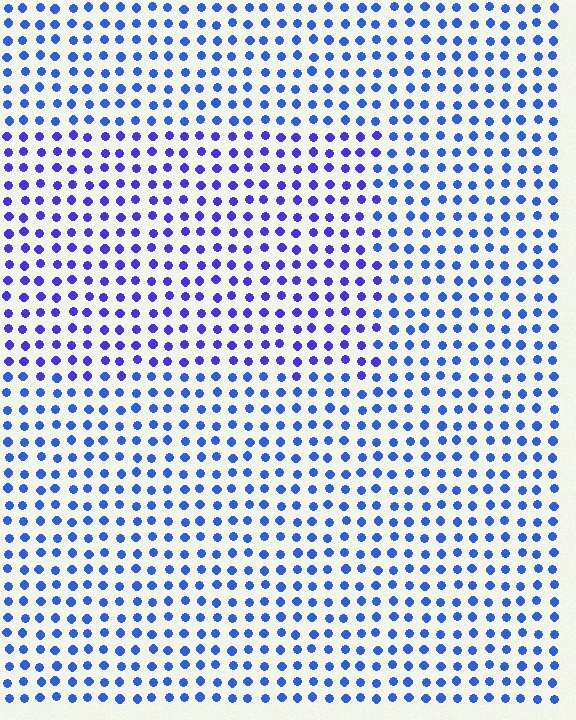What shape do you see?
I see a rectangle.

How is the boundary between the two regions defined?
The boundary is defined purely by a slight shift in hue (about 28 degrees). Spacing, size, and orientation are identical on both sides.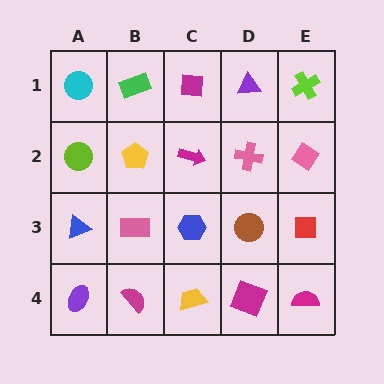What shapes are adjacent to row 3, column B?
A yellow pentagon (row 2, column B), a magenta semicircle (row 4, column B), a blue triangle (row 3, column A), a blue hexagon (row 3, column C).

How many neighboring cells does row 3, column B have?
4.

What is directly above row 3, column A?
A lime circle.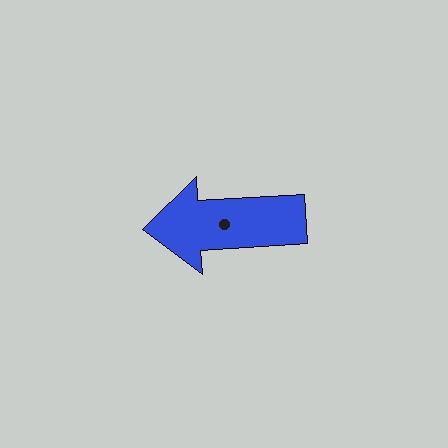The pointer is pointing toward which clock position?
Roughly 9 o'clock.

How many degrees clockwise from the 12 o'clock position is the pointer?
Approximately 266 degrees.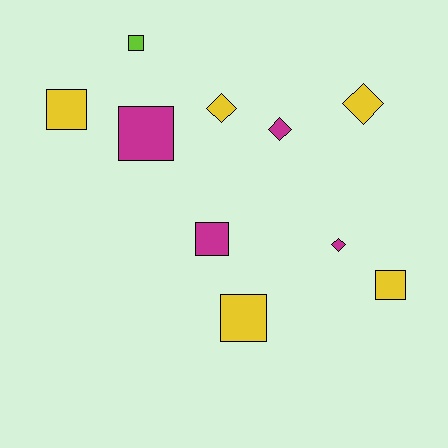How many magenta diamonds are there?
There are 2 magenta diamonds.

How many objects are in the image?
There are 10 objects.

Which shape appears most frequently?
Square, with 6 objects.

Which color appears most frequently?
Yellow, with 5 objects.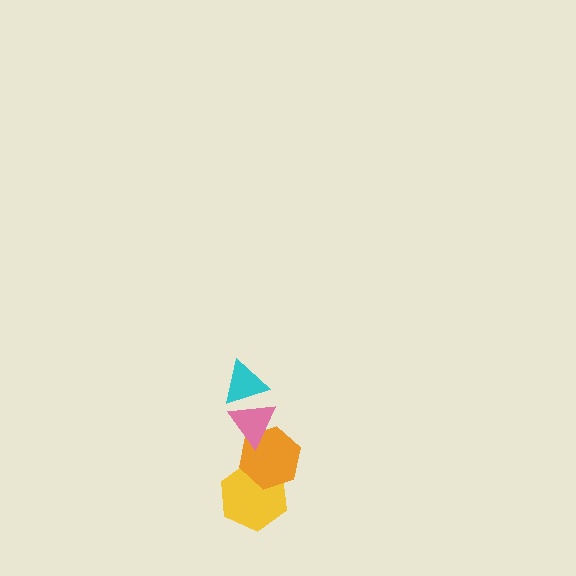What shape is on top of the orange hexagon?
The pink triangle is on top of the orange hexagon.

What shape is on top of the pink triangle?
The cyan triangle is on top of the pink triangle.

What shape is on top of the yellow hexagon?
The orange hexagon is on top of the yellow hexagon.